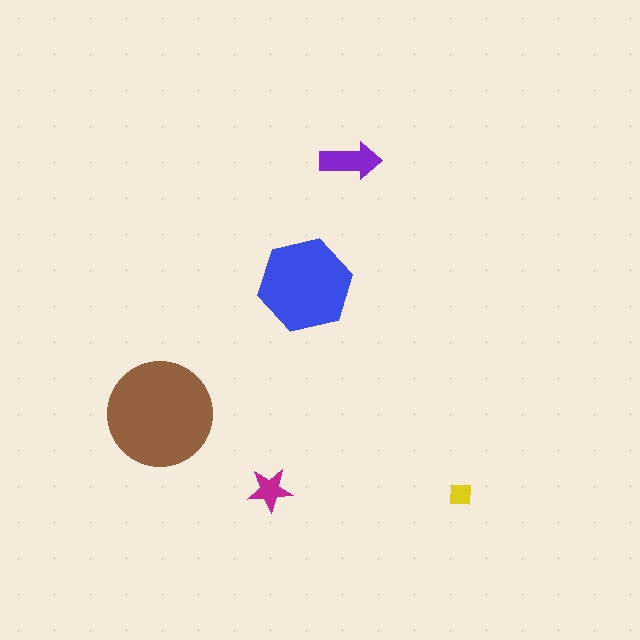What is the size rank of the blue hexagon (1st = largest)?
2nd.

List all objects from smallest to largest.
The yellow square, the magenta star, the purple arrow, the blue hexagon, the brown circle.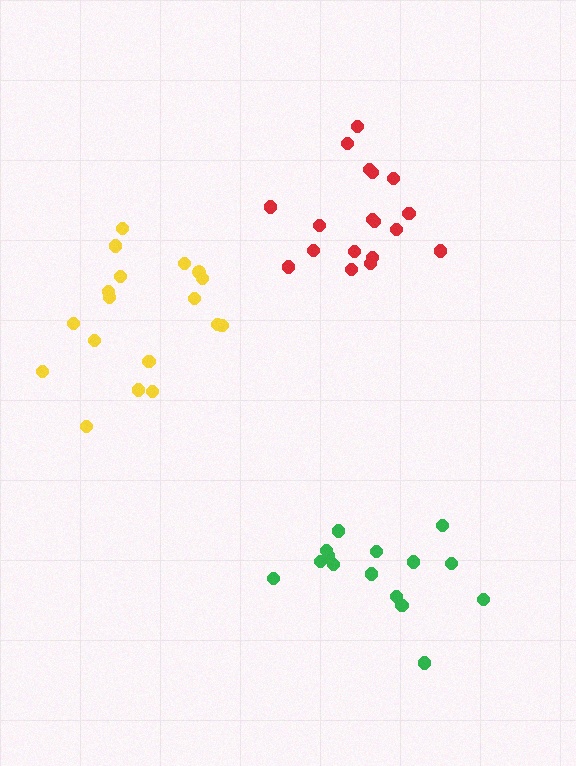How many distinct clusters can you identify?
There are 3 distinct clusters.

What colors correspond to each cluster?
The clusters are colored: yellow, green, red.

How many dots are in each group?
Group 1: 18 dots, Group 2: 15 dots, Group 3: 18 dots (51 total).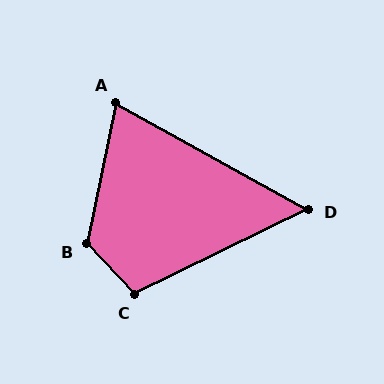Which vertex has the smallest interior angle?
D, at approximately 55 degrees.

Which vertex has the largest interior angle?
B, at approximately 125 degrees.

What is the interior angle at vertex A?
Approximately 73 degrees (acute).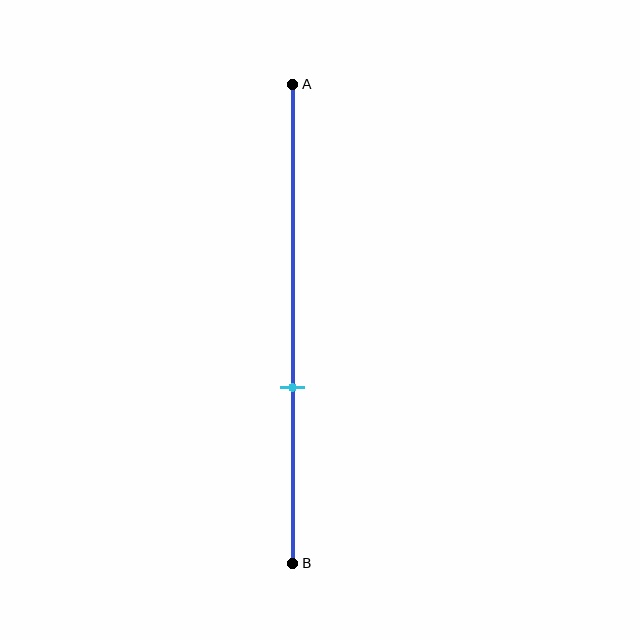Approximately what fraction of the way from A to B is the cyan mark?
The cyan mark is approximately 65% of the way from A to B.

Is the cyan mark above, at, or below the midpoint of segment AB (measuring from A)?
The cyan mark is below the midpoint of segment AB.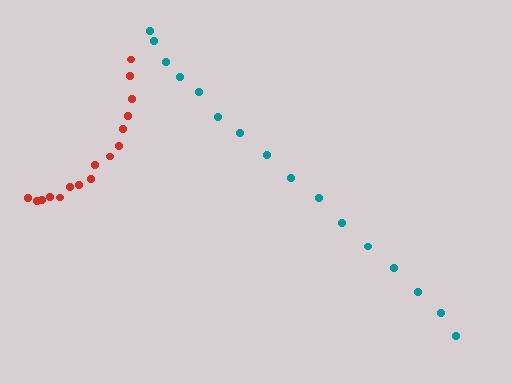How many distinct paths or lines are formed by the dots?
There are 2 distinct paths.